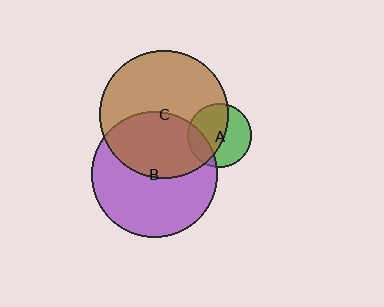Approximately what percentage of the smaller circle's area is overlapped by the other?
Approximately 55%.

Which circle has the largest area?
Circle C (brown).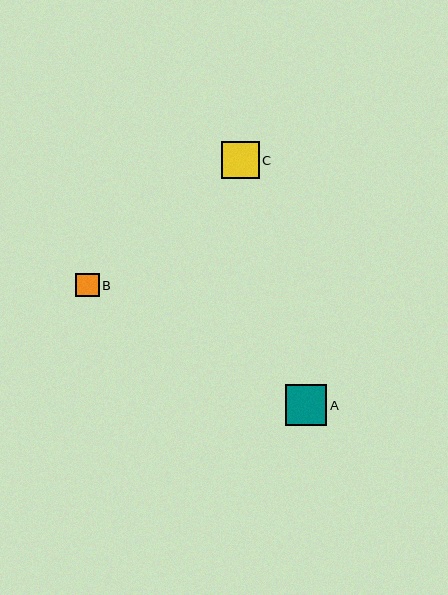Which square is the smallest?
Square B is the smallest with a size of approximately 24 pixels.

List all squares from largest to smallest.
From largest to smallest: A, C, B.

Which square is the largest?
Square A is the largest with a size of approximately 41 pixels.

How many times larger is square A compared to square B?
Square A is approximately 1.8 times the size of square B.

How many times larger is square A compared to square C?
Square A is approximately 1.1 times the size of square C.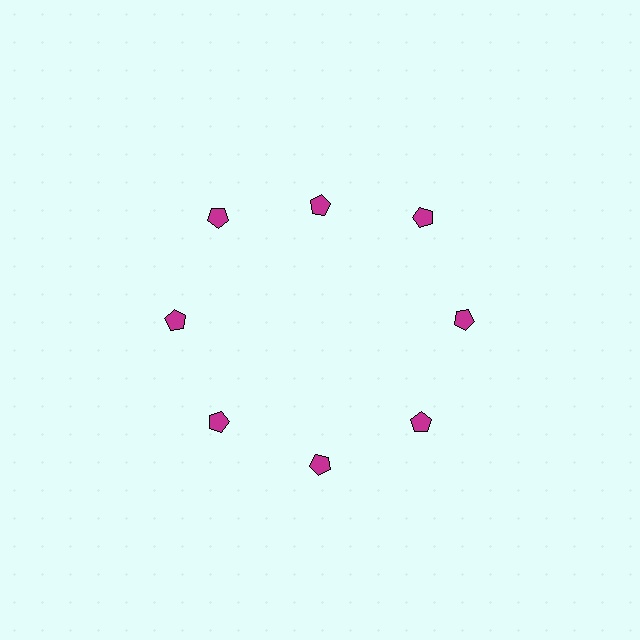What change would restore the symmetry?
The symmetry would be restored by moving it outward, back onto the ring so that all 8 pentagons sit at equal angles and equal distance from the center.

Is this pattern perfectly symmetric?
No. The 8 magenta pentagons are arranged in a ring, but one element near the 12 o'clock position is pulled inward toward the center, breaking the 8-fold rotational symmetry.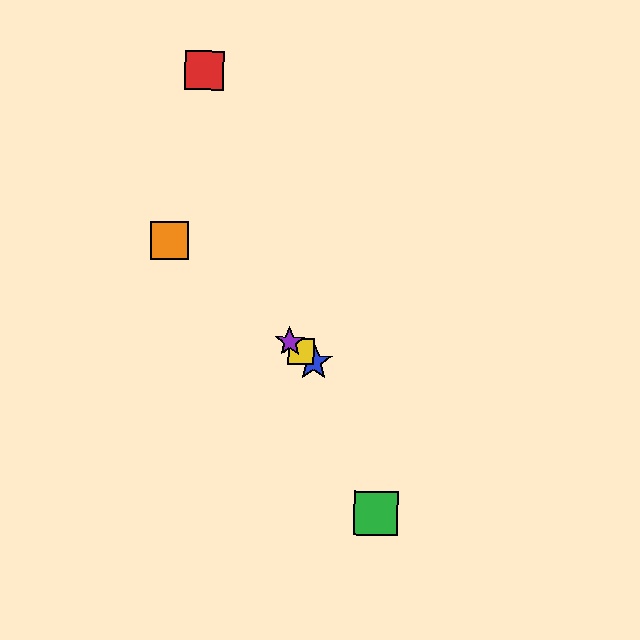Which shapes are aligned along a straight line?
The blue star, the yellow square, the purple star, the orange square are aligned along a straight line.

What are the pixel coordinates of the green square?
The green square is at (376, 513).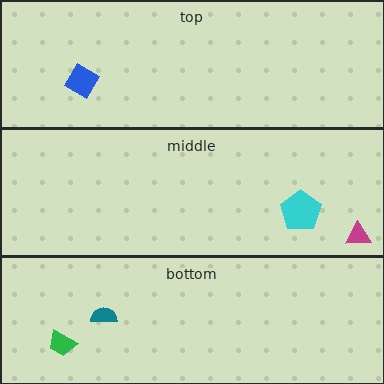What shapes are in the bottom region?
The teal semicircle, the green trapezoid.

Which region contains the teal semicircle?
The bottom region.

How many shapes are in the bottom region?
2.